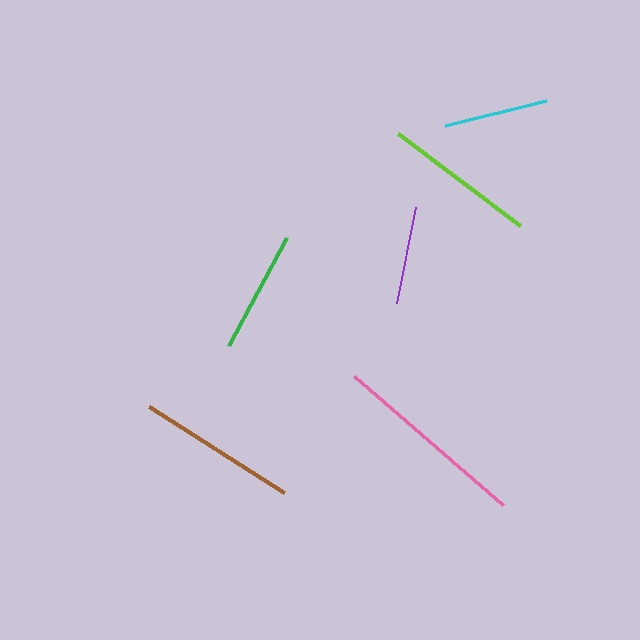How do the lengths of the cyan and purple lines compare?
The cyan and purple lines are approximately the same length.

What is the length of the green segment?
The green segment is approximately 123 pixels long.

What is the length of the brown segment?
The brown segment is approximately 160 pixels long.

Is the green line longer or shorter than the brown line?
The brown line is longer than the green line.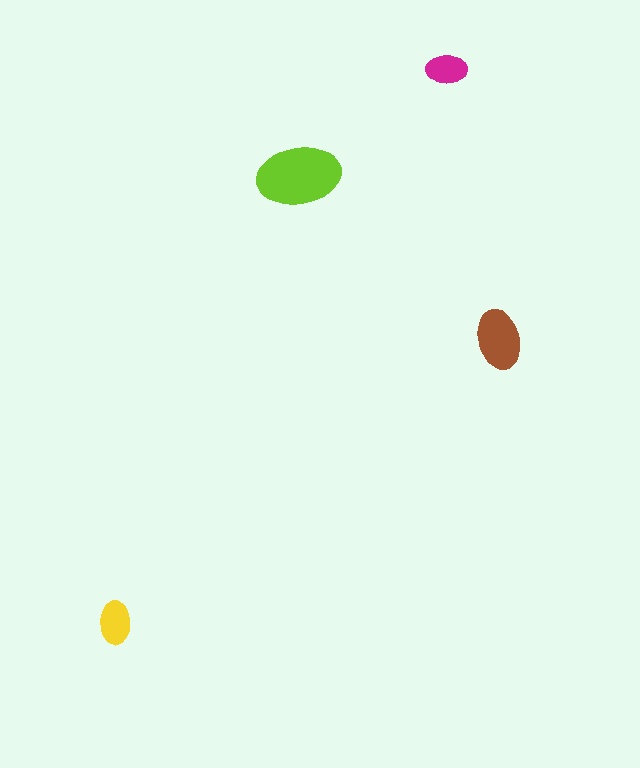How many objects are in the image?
There are 4 objects in the image.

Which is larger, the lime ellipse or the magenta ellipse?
The lime one.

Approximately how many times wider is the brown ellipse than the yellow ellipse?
About 1.5 times wider.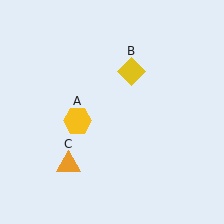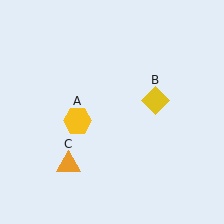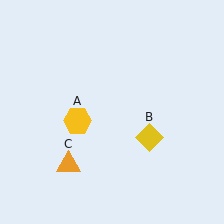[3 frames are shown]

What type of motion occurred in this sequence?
The yellow diamond (object B) rotated clockwise around the center of the scene.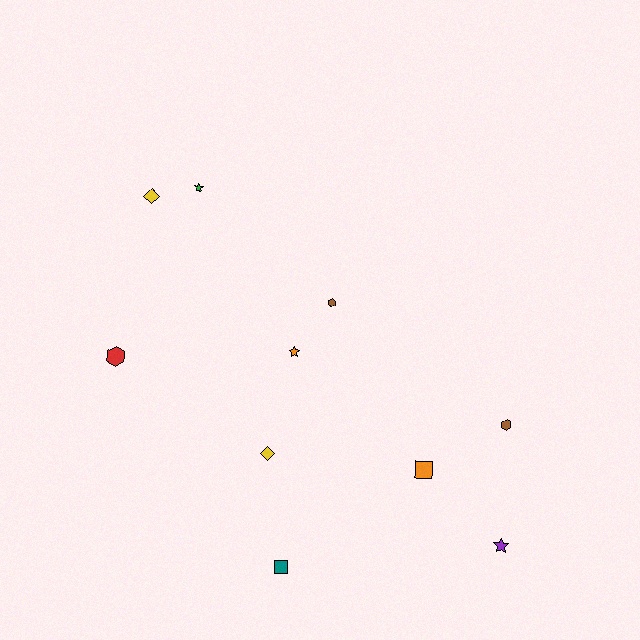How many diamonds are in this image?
There are 2 diamonds.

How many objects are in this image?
There are 10 objects.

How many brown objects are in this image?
There are 2 brown objects.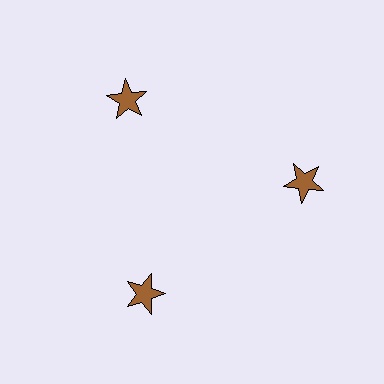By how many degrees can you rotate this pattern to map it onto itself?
The pattern maps onto itself every 120 degrees of rotation.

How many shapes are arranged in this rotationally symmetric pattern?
There are 3 shapes, arranged in 3 groups of 1.